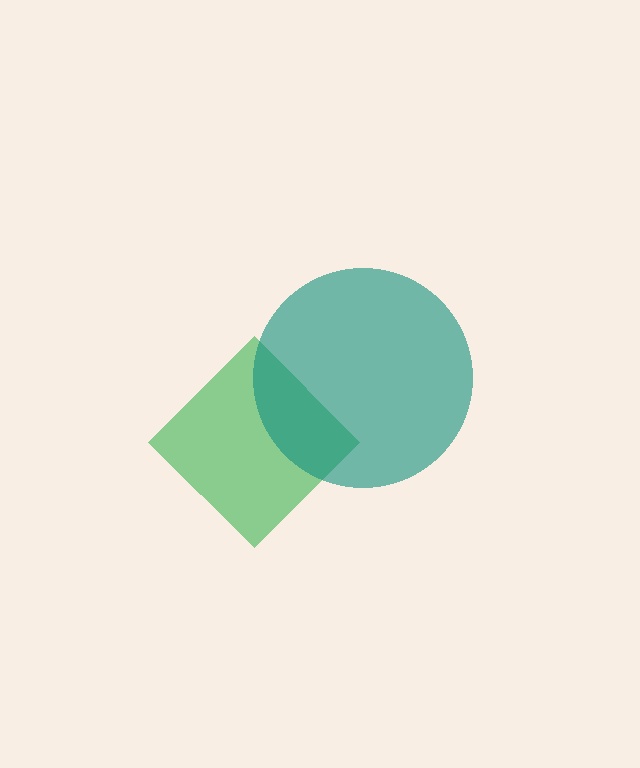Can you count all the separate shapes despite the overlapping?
Yes, there are 2 separate shapes.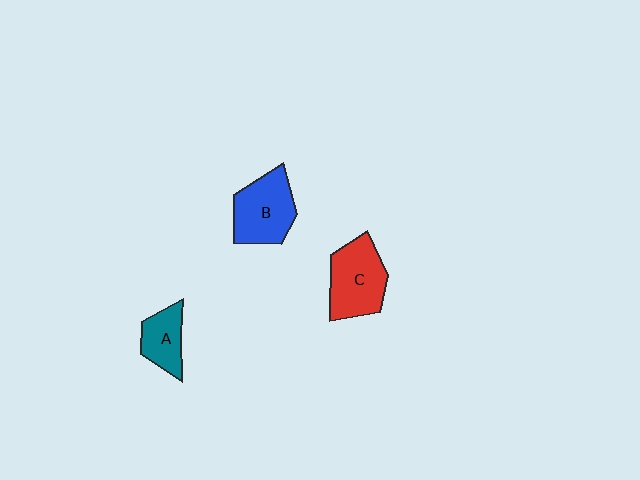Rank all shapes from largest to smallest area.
From largest to smallest: C (red), B (blue), A (teal).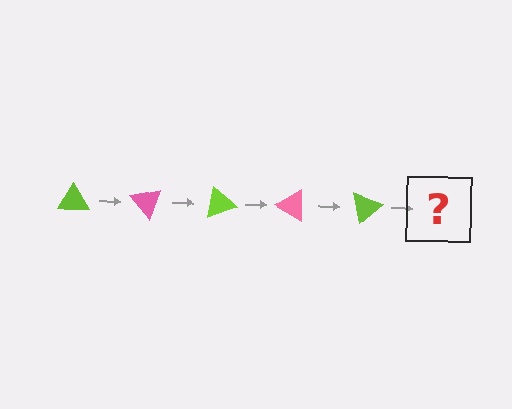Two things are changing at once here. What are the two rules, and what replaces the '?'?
The two rules are that it rotates 50 degrees each step and the color cycles through lime and pink. The '?' should be a pink triangle, rotated 250 degrees from the start.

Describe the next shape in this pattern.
It should be a pink triangle, rotated 250 degrees from the start.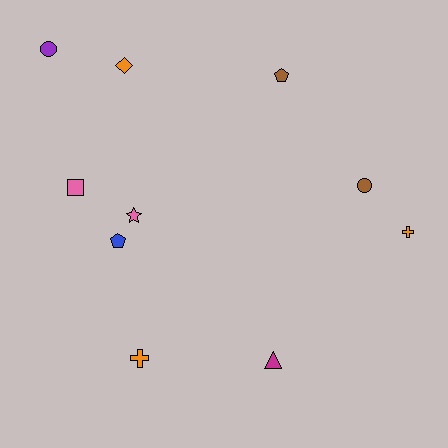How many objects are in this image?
There are 10 objects.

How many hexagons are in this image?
There are no hexagons.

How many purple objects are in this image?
There is 1 purple object.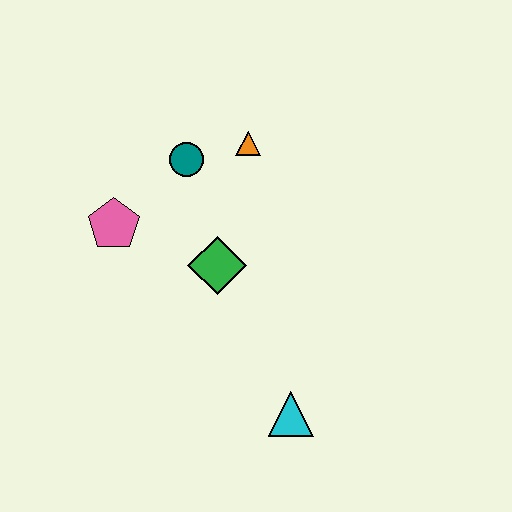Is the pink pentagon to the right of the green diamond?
No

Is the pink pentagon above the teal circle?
No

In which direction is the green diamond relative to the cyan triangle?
The green diamond is above the cyan triangle.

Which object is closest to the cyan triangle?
The green diamond is closest to the cyan triangle.